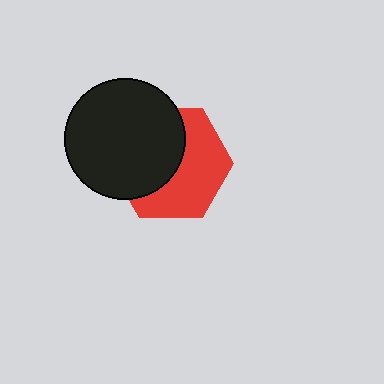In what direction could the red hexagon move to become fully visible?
The red hexagon could move toward the lower-right. That would shift it out from behind the black circle entirely.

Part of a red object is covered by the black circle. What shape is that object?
It is a hexagon.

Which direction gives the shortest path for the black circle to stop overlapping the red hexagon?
Moving toward the upper-left gives the shortest separation.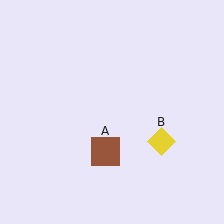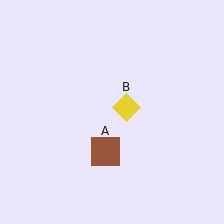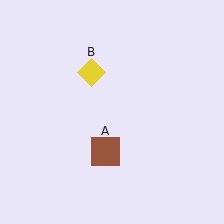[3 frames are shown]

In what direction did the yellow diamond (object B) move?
The yellow diamond (object B) moved up and to the left.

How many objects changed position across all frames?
1 object changed position: yellow diamond (object B).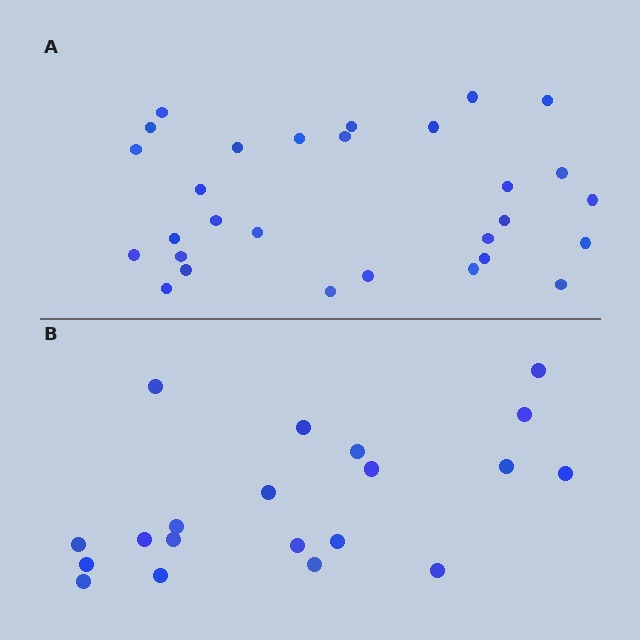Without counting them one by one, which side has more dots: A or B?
Region A (the top region) has more dots.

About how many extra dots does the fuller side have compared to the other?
Region A has roughly 8 or so more dots than region B.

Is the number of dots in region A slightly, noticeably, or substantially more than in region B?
Region A has substantially more. The ratio is roughly 1.4 to 1.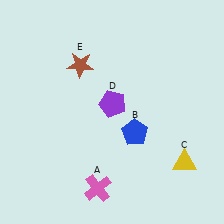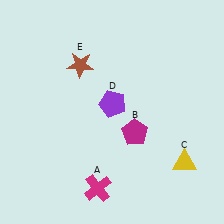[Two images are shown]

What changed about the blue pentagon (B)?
In Image 1, B is blue. In Image 2, it changed to magenta.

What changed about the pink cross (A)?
In Image 1, A is pink. In Image 2, it changed to magenta.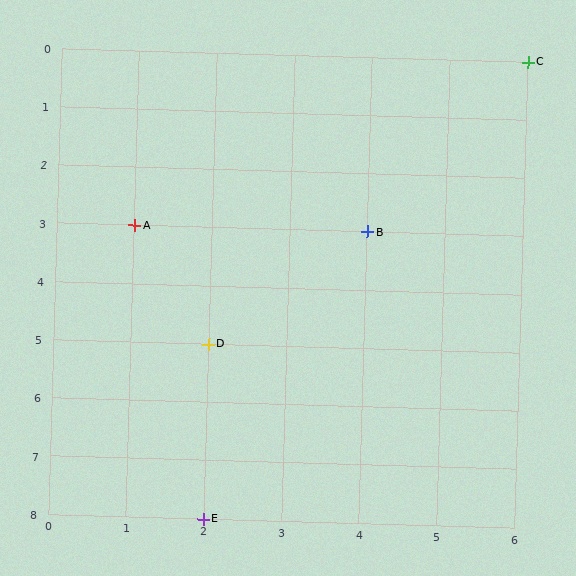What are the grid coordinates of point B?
Point B is at grid coordinates (4, 3).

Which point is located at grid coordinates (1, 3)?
Point A is at (1, 3).